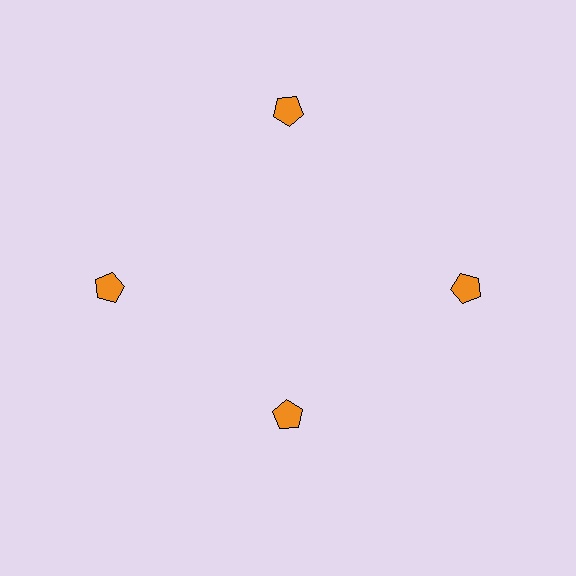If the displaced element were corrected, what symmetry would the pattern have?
It would have 4-fold rotational symmetry — the pattern would map onto itself every 90 degrees.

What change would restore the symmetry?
The symmetry would be restored by moving it outward, back onto the ring so that all 4 pentagons sit at equal angles and equal distance from the center.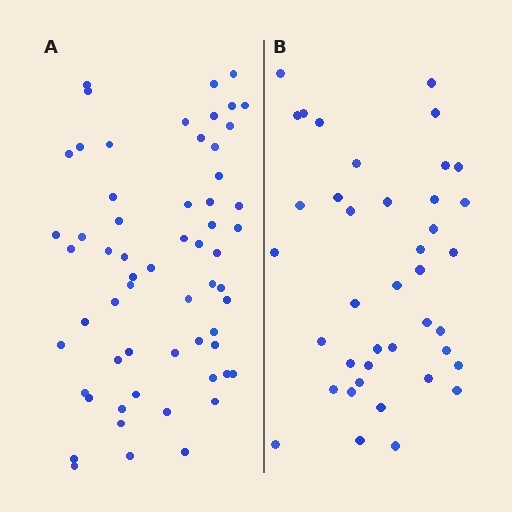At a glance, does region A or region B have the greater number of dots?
Region A (the left region) has more dots.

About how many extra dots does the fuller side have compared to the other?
Region A has approximately 20 more dots than region B.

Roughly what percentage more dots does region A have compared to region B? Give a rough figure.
About 50% more.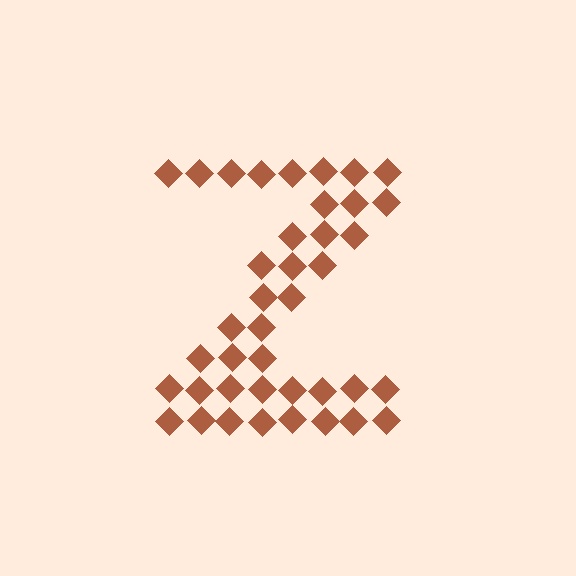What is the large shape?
The large shape is the letter Z.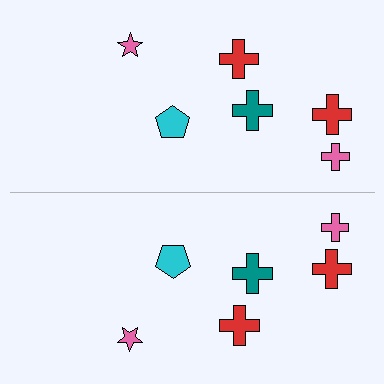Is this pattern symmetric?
Yes, this pattern has bilateral (reflection) symmetry.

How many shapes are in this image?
There are 12 shapes in this image.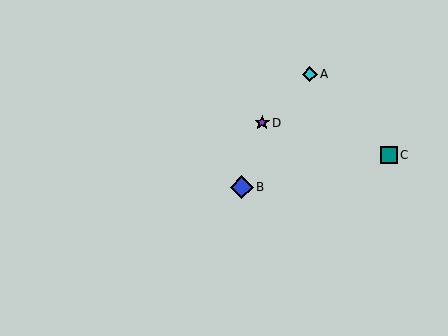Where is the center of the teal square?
The center of the teal square is at (389, 155).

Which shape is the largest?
The blue diamond (labeled B) is the largest.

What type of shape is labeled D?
Shape D is a purple star.